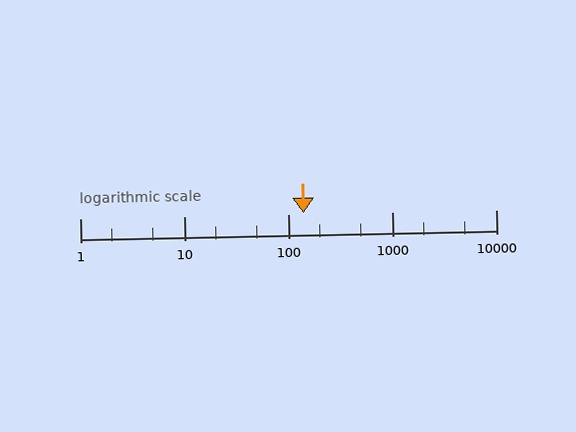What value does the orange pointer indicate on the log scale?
The pointer indicates approximately 140.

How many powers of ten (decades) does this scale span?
The scale spans 4 decades, from 1 to 10000.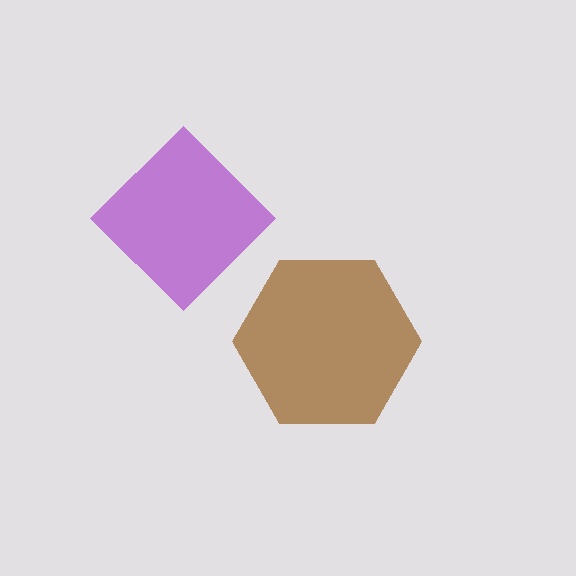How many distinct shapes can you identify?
There are 2 distinct shapes: a purple diamond, a brown hexagon.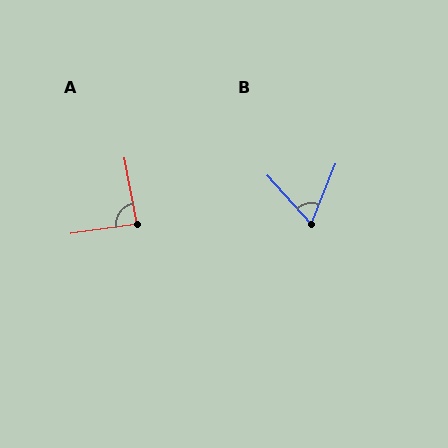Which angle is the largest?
A, at approximately 87 degrees.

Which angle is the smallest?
B, at approximately 64 degrees.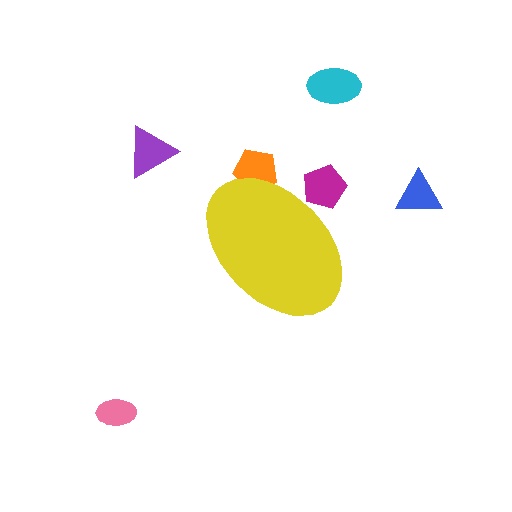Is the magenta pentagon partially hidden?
Yes, the magenta pentagon is partially hidden behind the yellow ellipse.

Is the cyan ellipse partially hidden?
No, the cyan ellipse is fully visible.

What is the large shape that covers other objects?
A yellow ellipse.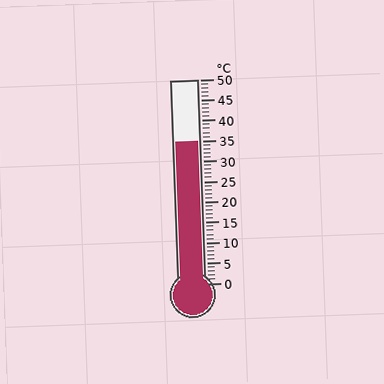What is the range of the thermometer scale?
The thermometer scale ranges from 0°C to 50°C.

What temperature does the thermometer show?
The thermometer shows approximately 35°C.